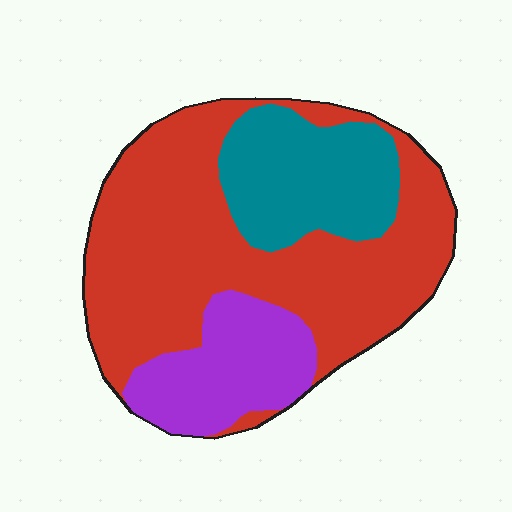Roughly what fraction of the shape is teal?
Teal takes up about one fifth (1/5) of the shape.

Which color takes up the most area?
Red, at roughly 60%.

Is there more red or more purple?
Red.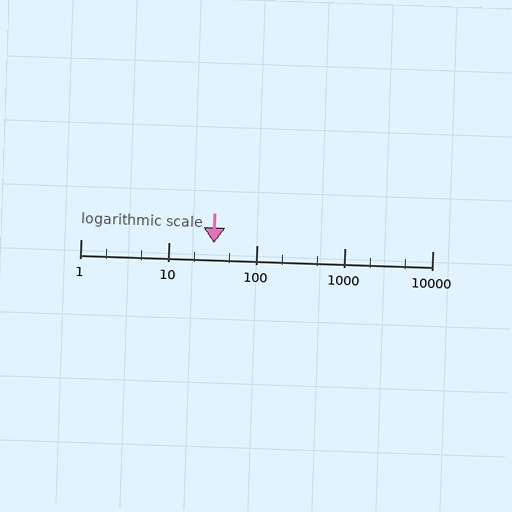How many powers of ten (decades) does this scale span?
The scale spans 4 decades, from 1 to 10000.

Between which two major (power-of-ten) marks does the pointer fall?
The pointer is between 10 and 100.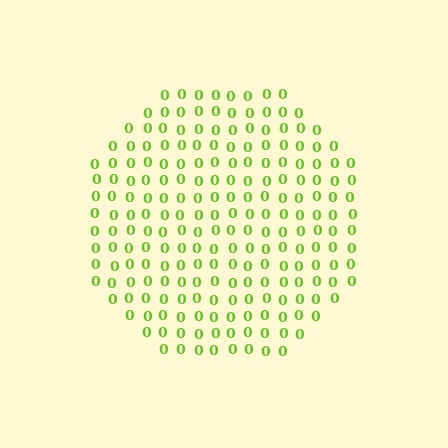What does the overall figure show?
The overall figure shows a circle.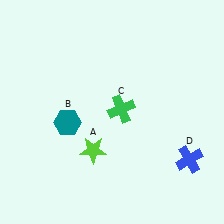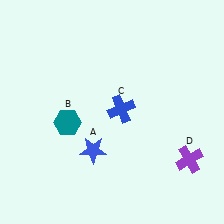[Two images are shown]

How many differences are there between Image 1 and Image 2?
There are 3 differences between the two images.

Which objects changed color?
A changed from lime to blue. C changed from green to blue. D changed from blue to purple.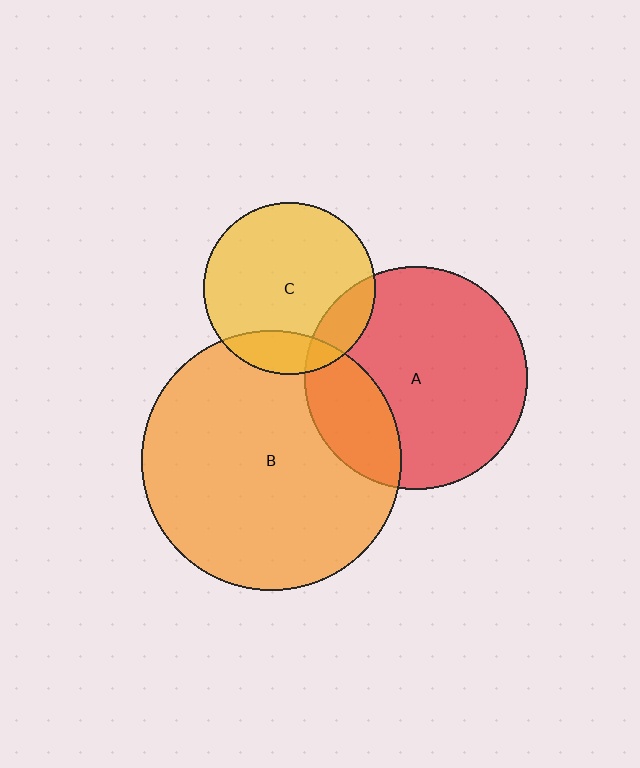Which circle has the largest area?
Circle B (orange).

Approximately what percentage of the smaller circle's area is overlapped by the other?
Approximately 15%.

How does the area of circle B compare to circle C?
Approximately 2.3 times.